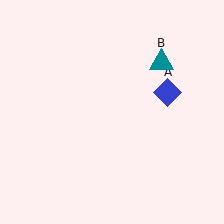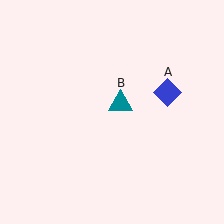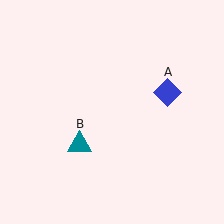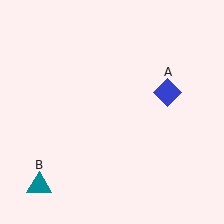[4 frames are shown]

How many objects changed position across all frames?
1 object changed position: teal triangle (object B).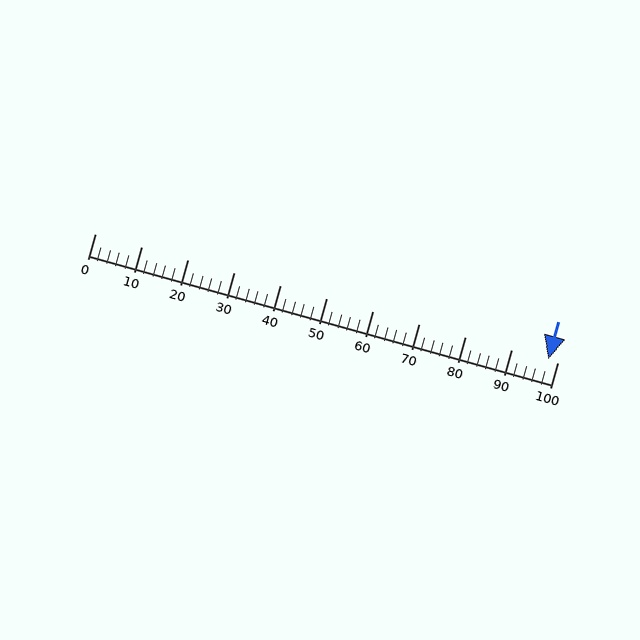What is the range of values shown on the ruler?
The ruler shows values from 0 to 100.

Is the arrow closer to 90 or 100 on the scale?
The arrow is closer to 100.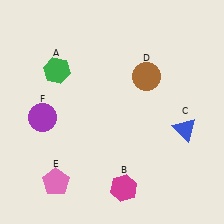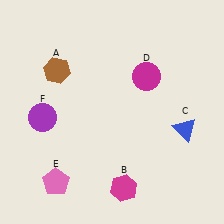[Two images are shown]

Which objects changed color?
A changed from green to brown. D changed from brown to magenta.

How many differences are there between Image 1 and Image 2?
There are 2 differences between the two images.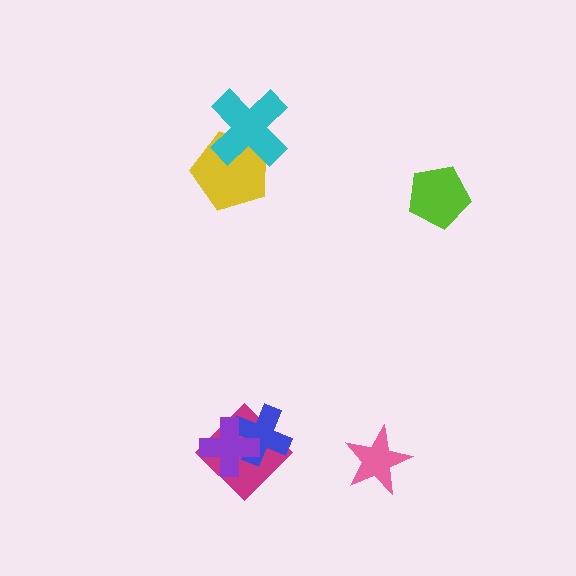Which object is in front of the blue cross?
The purple cross is in front of the blue cross.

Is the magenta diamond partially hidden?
Yes, it is partially covered by another shape.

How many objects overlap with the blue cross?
2 objects overlap with the blue cross.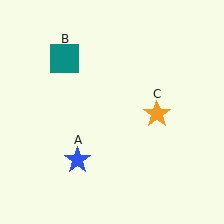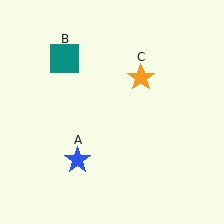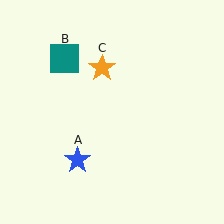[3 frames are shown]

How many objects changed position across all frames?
1 object changed position: orange star (object C).